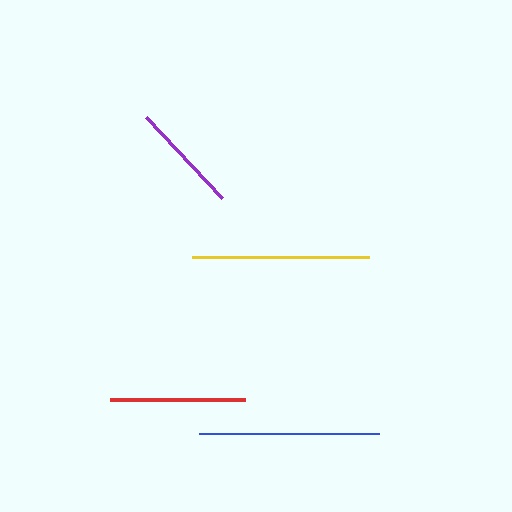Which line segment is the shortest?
The purple line is the shortest at approximately 112 pixels.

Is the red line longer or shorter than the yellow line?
The yellow line is longer than the red line.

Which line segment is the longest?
The blue line is the longest at approximately 180 pixels.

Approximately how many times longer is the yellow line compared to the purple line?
The yellow line is approximately 1.6 times the length of the purple line.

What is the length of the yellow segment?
The yellow segment is approximately 177 pixels long.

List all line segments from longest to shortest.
From longest to shortest: blue, yellow, red, purple.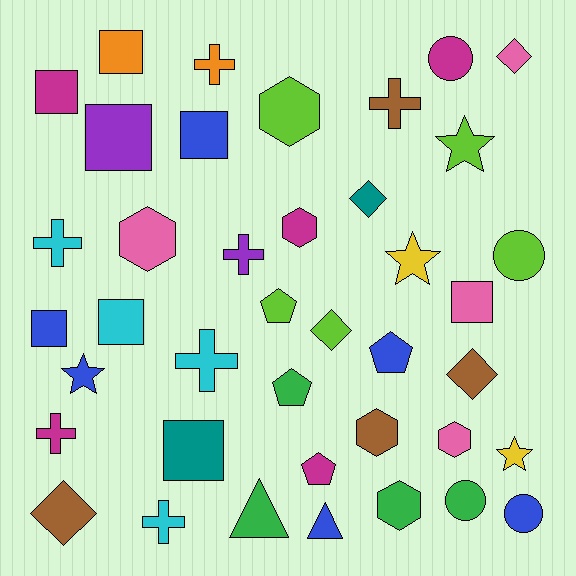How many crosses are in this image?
There are 7 crosses.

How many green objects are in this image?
There are 4 green objects.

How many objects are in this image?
There are 40 objects.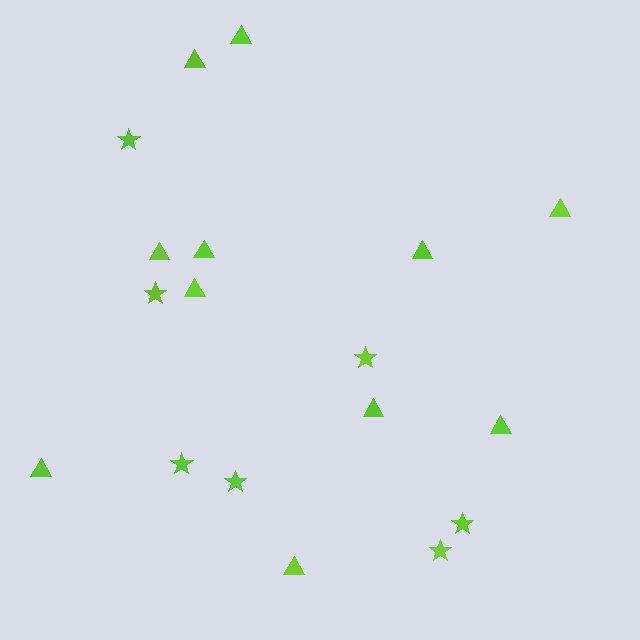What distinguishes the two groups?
There are 2 groups: one group of triangles (11) and one group of stars (7).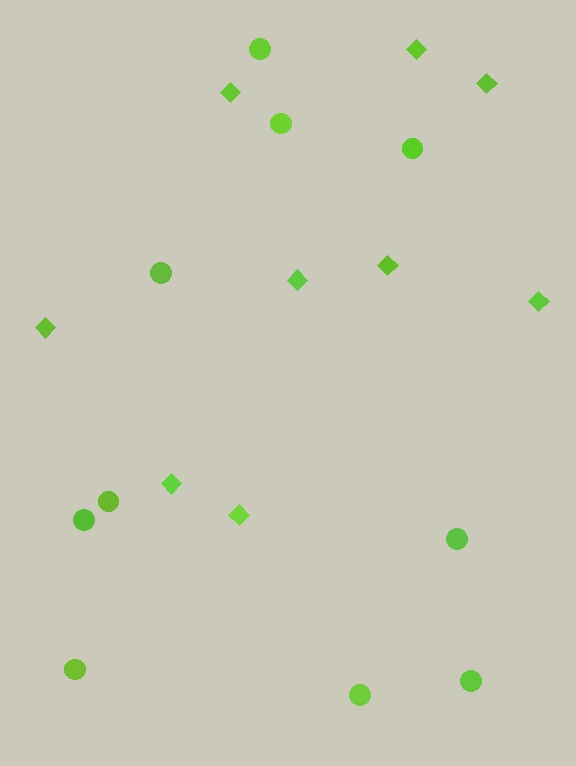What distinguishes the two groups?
There are 2 groups: one group of circles (10) and one group of diamonds (9).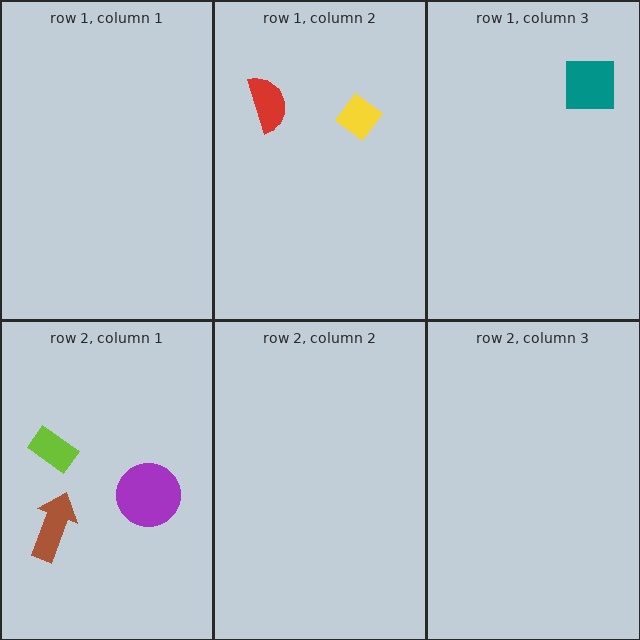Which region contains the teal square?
The row 1, column 3 region.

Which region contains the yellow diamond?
The row 1, column 2 region.